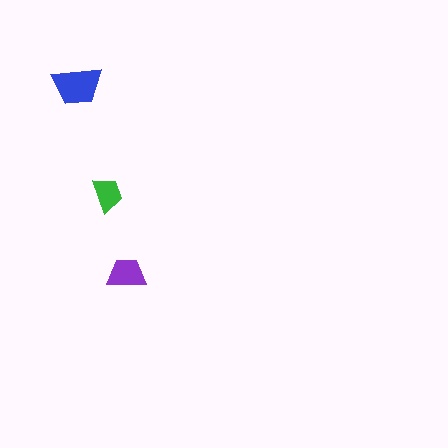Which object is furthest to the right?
The purple trapezoid is rightmost.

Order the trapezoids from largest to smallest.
the blue one, the purple one, the green one.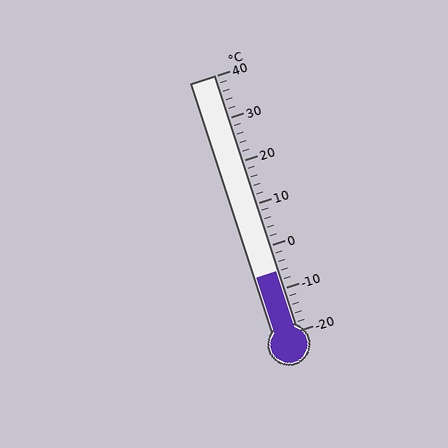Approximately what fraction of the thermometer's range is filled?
The thermometer is filled to approximately 25% of its range.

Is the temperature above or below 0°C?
The temperature is below 0°C.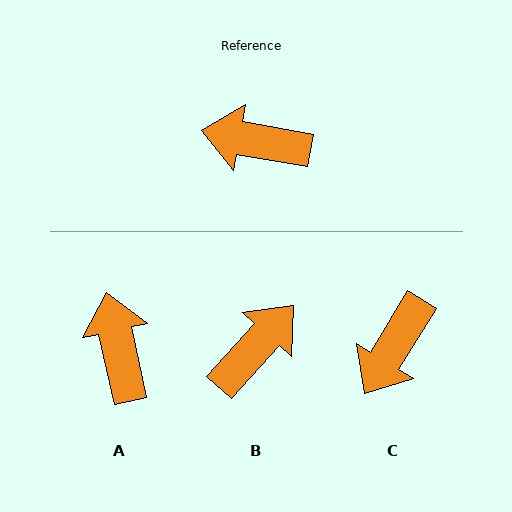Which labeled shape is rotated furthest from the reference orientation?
B, about 122 degrees away.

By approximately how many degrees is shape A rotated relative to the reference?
Approximately 67 degrees clockwise.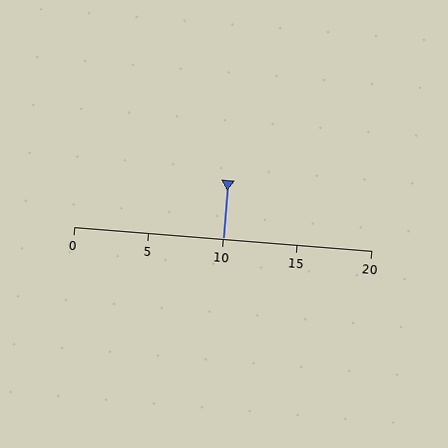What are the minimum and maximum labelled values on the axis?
The axis runs from 0 to 20.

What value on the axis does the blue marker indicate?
The marker indicates approximately 10.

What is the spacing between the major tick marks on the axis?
The major ticks are spaced 5 apart.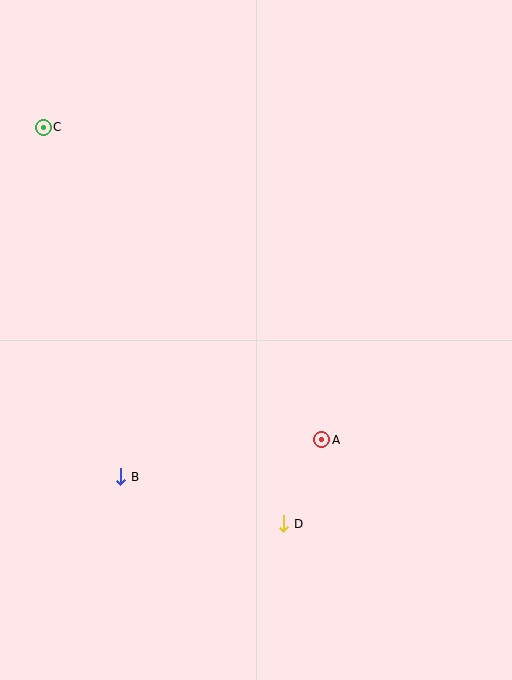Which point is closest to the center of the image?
Point A at (322, 440) is closest to the center.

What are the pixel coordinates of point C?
Point C is at (43, 127).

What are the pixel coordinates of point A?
Point A is at (322, 440).